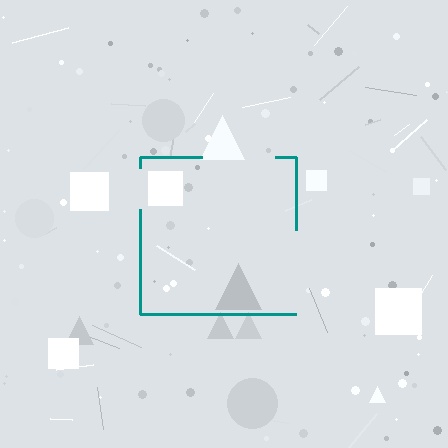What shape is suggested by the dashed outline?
The dashed outline suggests a square.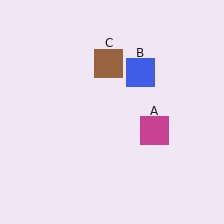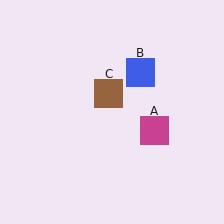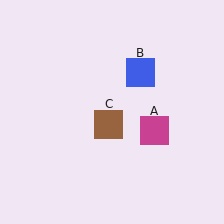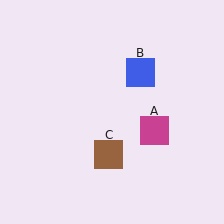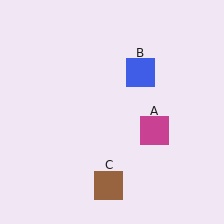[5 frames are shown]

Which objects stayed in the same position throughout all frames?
Magenta square (object A) and blue square (object B) remained stationary.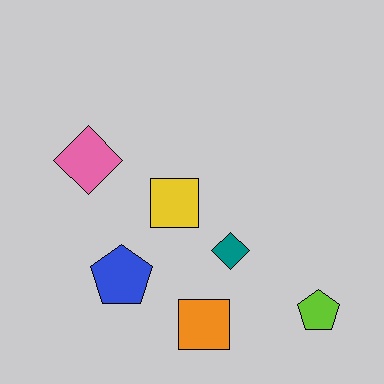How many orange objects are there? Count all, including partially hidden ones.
There is 1 orange object.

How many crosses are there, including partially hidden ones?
There are no crosses.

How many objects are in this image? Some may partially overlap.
There are 6 objects.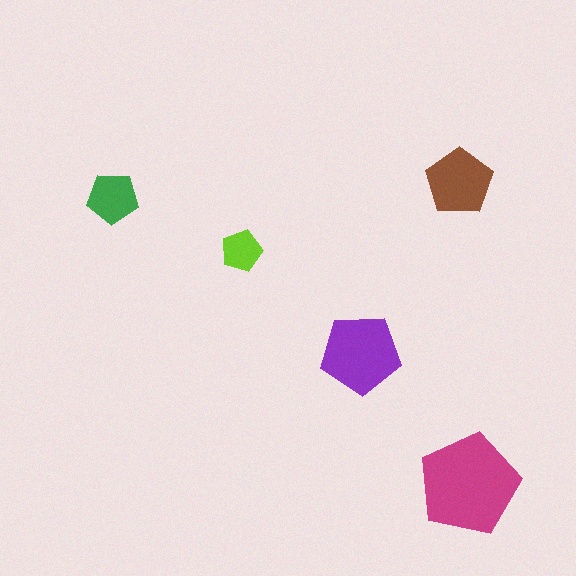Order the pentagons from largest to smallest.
the magenta one, the purple one, the brown one, the green one, the lime one.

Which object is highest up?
The brown pentagon is topmost.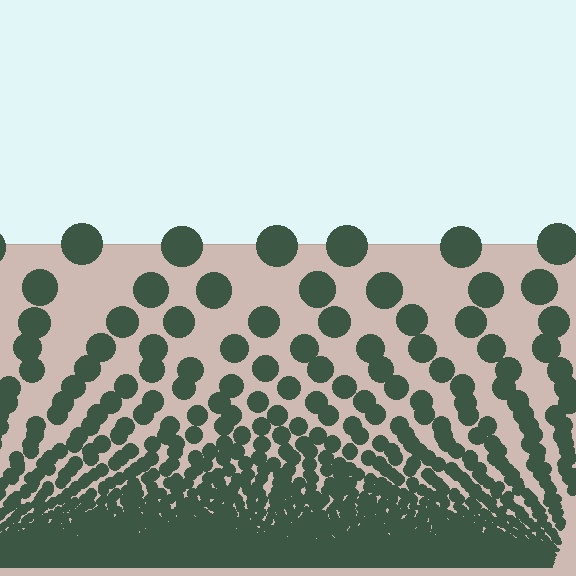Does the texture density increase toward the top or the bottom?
Density increases toward the bottom.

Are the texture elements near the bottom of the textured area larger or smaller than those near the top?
Smaller. The gradient is inverted — elements near the bottom are smaller and denser.